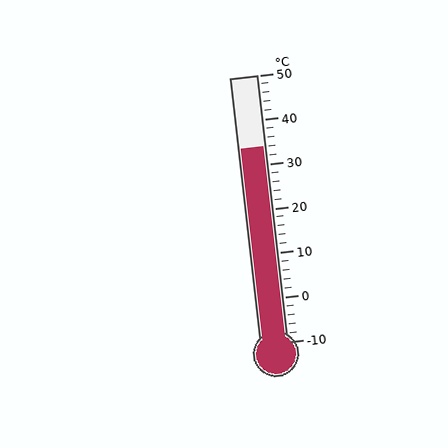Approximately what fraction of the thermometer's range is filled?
The thermometer is filled to approximately 75% of its range.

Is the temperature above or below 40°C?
The temperature is below 40°C.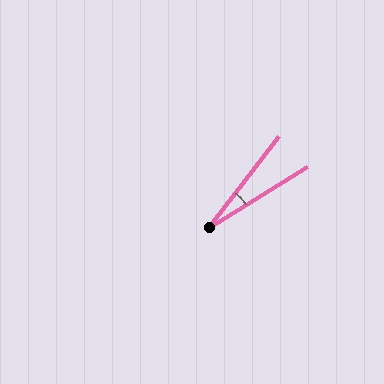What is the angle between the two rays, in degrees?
Approximately 21 degrees.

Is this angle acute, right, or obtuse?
It is acute.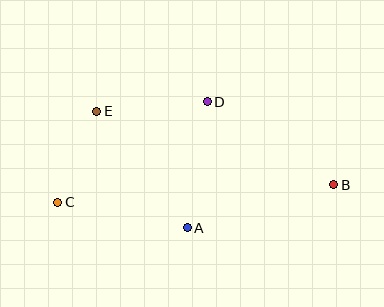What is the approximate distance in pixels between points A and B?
The distance between A and B is approximately 153 pixels.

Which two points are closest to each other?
Points C and E are closest to each other.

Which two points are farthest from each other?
Points B and C are farthest from each other.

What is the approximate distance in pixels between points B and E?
The distance between B and E is approximately 248 pixels.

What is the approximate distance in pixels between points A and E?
The distance between A and E is approximately 148 pixels.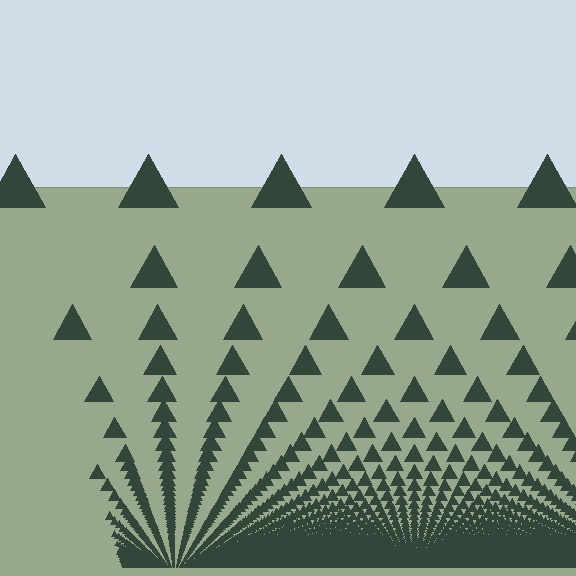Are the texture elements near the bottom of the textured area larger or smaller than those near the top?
Smaller. The gradient is inverted — elements near the bottom are smaller and denser.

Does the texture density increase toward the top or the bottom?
Density increases toward the bottom.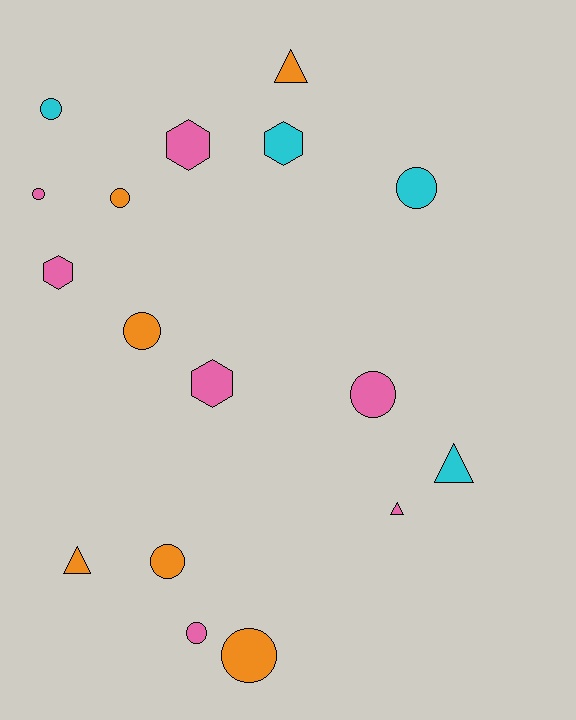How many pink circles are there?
There are 3 pink circles.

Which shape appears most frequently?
Circle, with 9 objects.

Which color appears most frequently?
Pink, with 7 objects.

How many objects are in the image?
There are 17 objects.